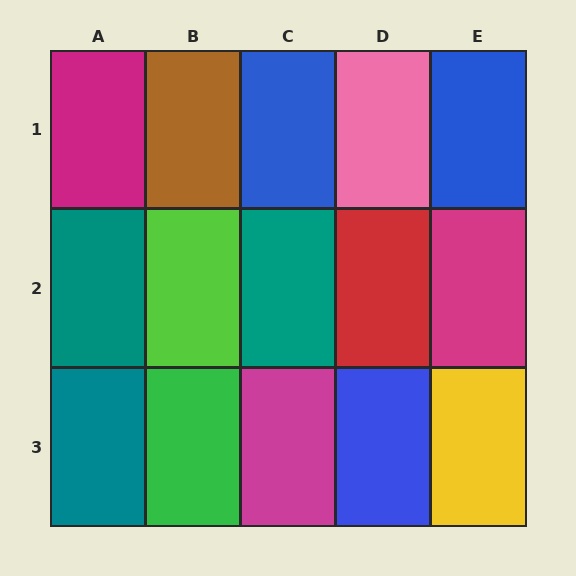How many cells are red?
1 cell is red.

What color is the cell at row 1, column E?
Blue.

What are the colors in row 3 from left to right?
Teal, green, magenta, blue, yellow.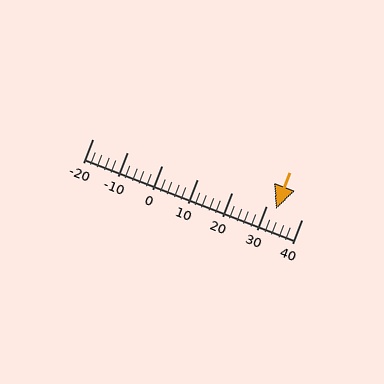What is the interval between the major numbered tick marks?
The major tick marks are spaced 10 units apart.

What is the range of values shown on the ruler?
The ruler shows values from -20 to 40.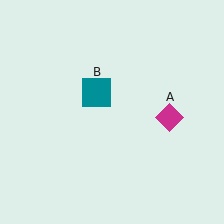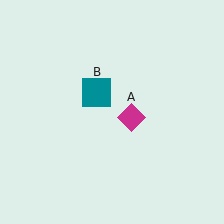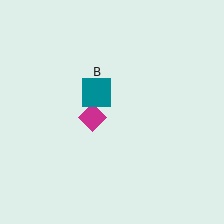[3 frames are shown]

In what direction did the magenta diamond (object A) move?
The magenta diamond (object A) moved left.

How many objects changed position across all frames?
1 object changed position: magenta diamond (object A).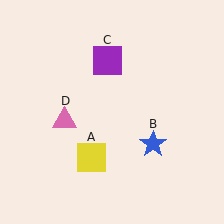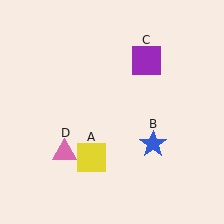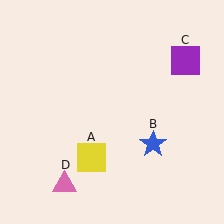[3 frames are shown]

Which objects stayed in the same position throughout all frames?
Yellow square (object A) and blue star (object B) remained stationary.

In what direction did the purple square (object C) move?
The purple square (object C) moved right.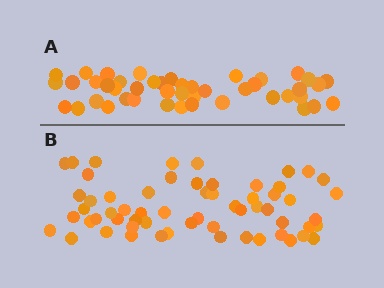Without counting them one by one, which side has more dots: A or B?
Region B (the bottom region) has more dots.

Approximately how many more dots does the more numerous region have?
Region B has approximately 15 more dots than region A.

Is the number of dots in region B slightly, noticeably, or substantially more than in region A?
Region B has noticeably more, but not dramatically so. The ratio is roughly 1.3 to 1.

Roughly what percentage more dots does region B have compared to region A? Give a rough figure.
About 35% more.